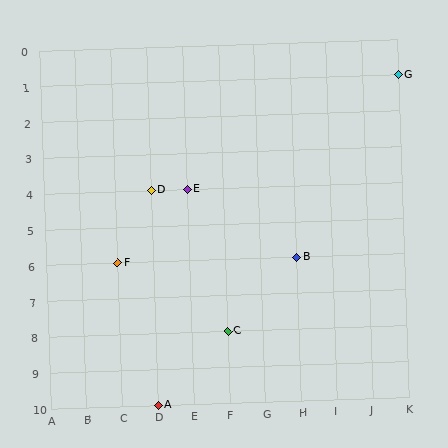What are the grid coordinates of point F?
Point F is at grid coordinates (C, 6).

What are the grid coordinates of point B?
Point B is at grid coordinates (H, 6).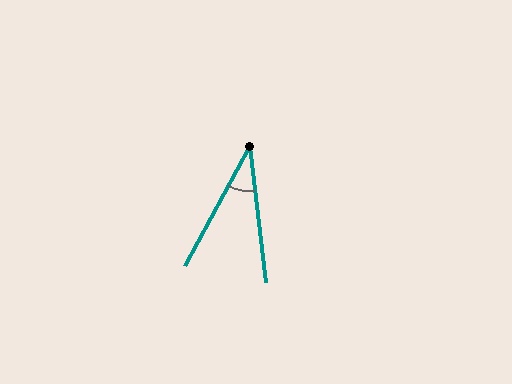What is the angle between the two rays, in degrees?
Approximately 35 degrees.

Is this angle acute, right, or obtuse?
It is acute.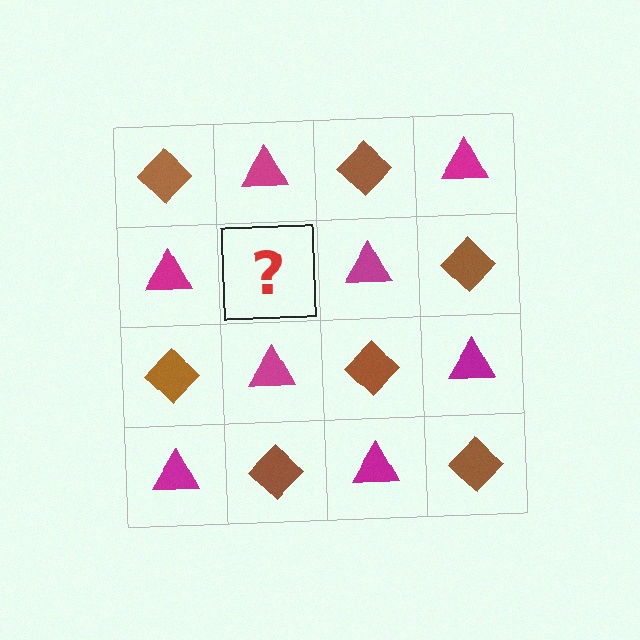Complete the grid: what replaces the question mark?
The question mark should be replaced with a brown diamond.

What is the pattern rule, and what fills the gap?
The rule is that it alternates brown diamond and magenta triangle in a checkerboard pattern. The gap should be filled with a brown diamond.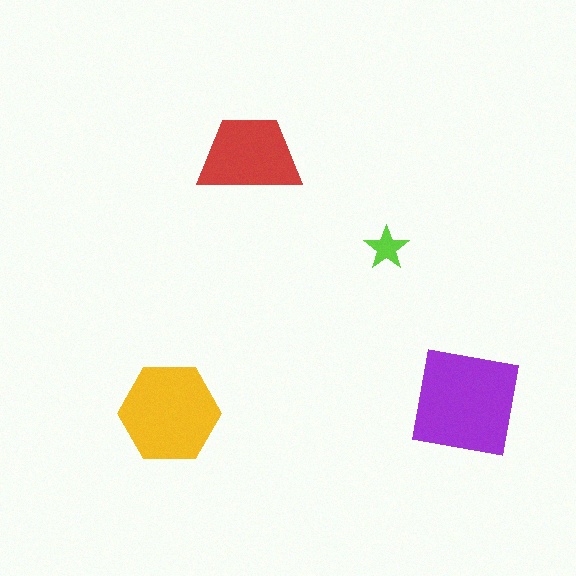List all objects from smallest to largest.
The lime star, the red trapezoid, the yellow hexagon, the purple square.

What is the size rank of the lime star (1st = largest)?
4th.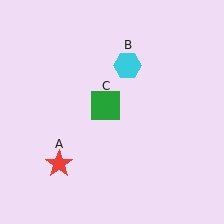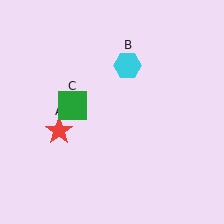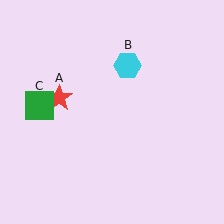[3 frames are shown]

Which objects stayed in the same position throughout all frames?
Cyan hexagon (object B) remained stationary.